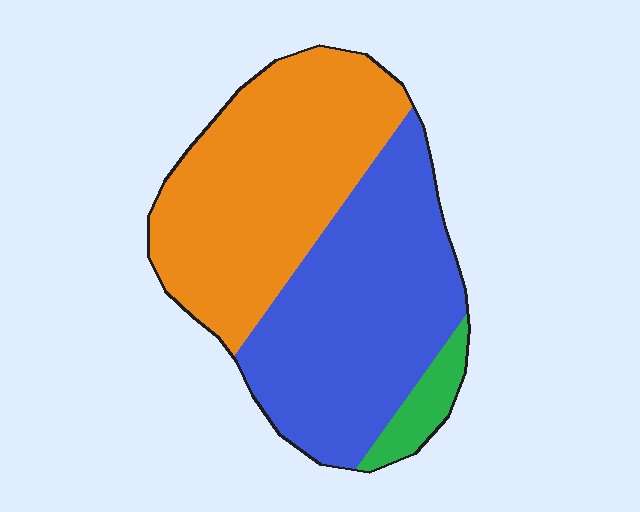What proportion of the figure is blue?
Blue covers about 45% of the figure.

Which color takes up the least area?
Green, at roughly 5%.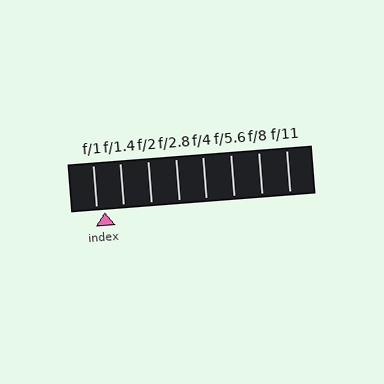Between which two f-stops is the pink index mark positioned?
The index mark is between f/1 and f/1.4.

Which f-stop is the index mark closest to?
The index mark is closest to f/1.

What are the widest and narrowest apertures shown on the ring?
The widest aperture shown is f/1 and the narrowest is f/11.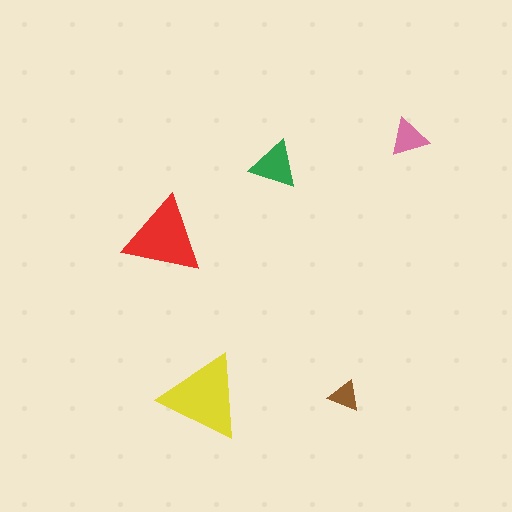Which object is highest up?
The pink triangle is topmost.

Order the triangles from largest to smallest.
the yellow one, the red one, the green one, the pink one, the brown one.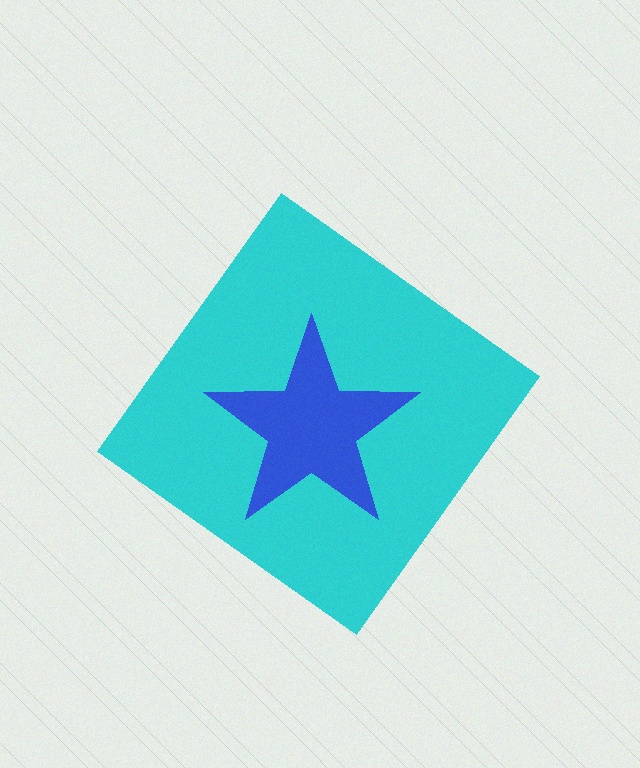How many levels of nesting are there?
2.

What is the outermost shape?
The cyan diamond.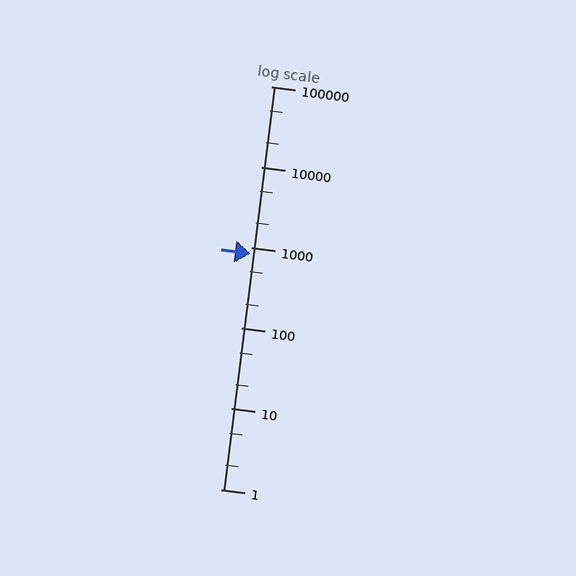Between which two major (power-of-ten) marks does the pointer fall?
The pointer is between 100 and 1000.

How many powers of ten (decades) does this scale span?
The scale spans 5 decades, from 1 to 100000.